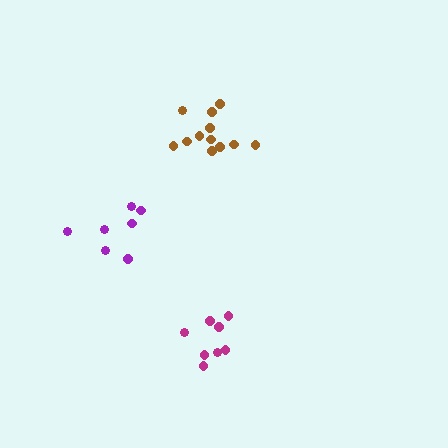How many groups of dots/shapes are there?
There are 3 groups.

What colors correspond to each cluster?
The clusters are colored: brown, purple, magenta.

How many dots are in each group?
Group 1: 12 dots, Group 2: 7 dots, Group 3: 8 dots (27 total).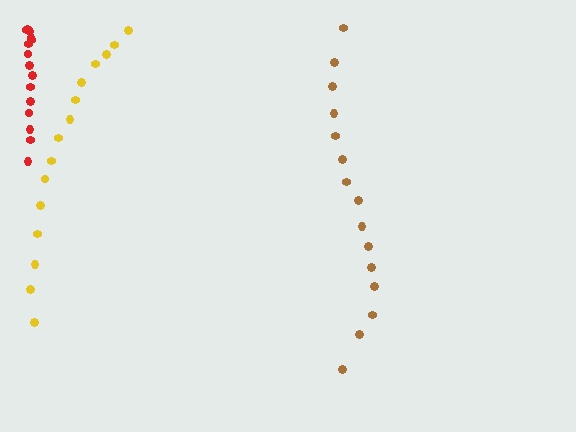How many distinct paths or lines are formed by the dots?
There are 3 distinct paths.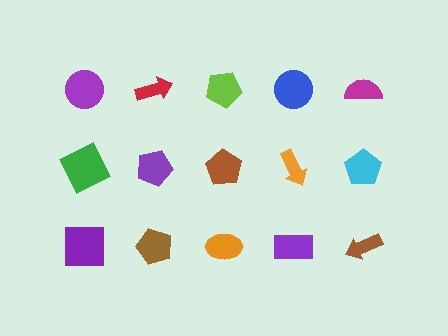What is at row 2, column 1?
A green square.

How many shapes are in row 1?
5 shapes.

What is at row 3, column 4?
A purple rectangle.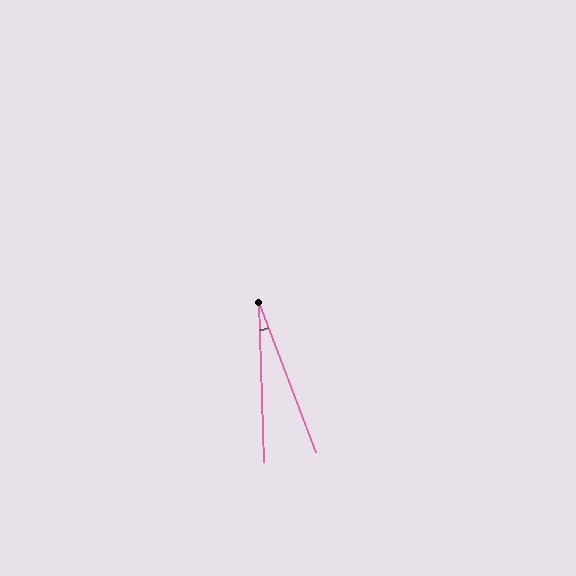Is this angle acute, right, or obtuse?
It is acute.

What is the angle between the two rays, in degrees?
Approximately 19 degrees.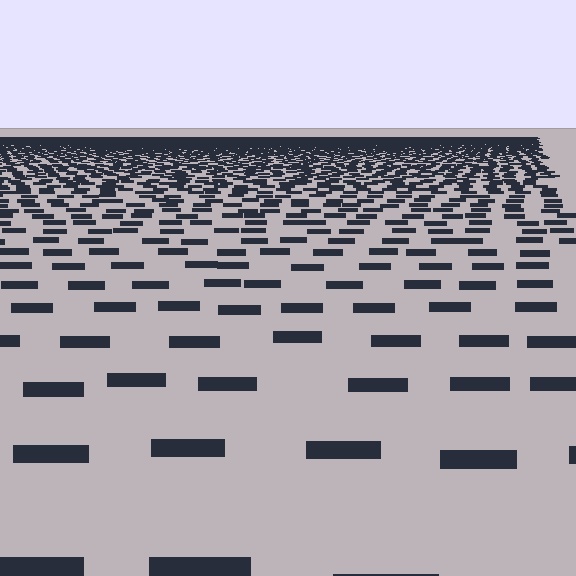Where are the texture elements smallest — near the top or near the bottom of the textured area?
Near the top.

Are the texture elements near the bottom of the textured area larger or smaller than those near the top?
Larger. Near the bottom, elements are closer to the viewer and appear at a bigger on-screen size.